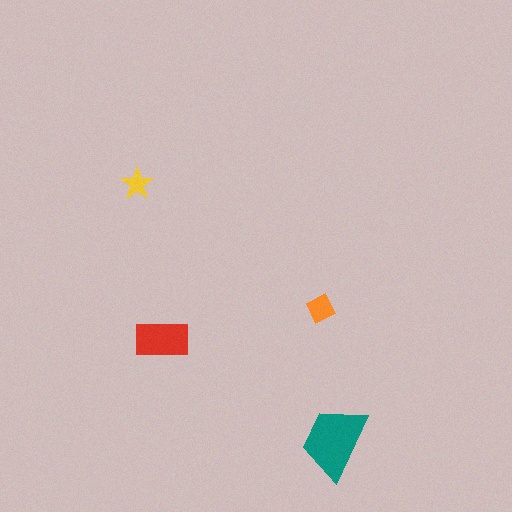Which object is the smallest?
The yellow star.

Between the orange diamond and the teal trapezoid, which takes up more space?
The teal trapezoid.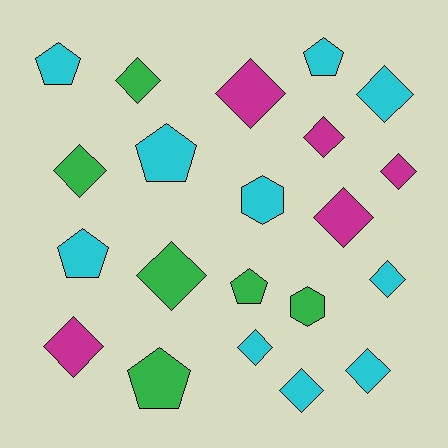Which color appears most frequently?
Cyan, with 10 objects.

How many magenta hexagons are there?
There are no magenta hexagons.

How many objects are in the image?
There are 21 objects.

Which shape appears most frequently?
Diamond, with 13 objects.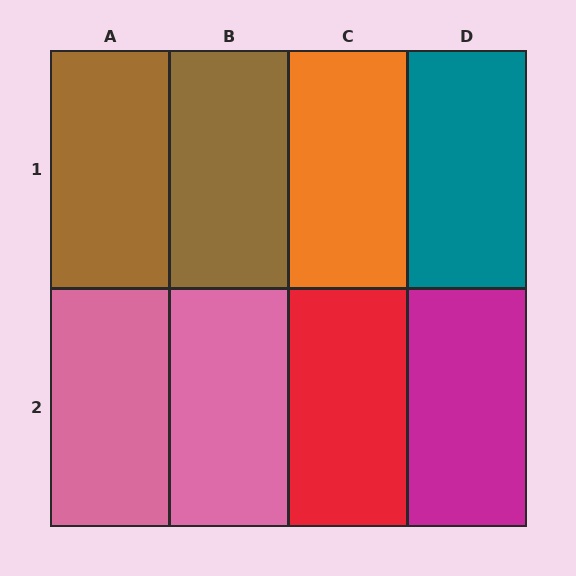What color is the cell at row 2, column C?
Red.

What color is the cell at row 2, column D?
Magenta.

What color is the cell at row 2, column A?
Pink.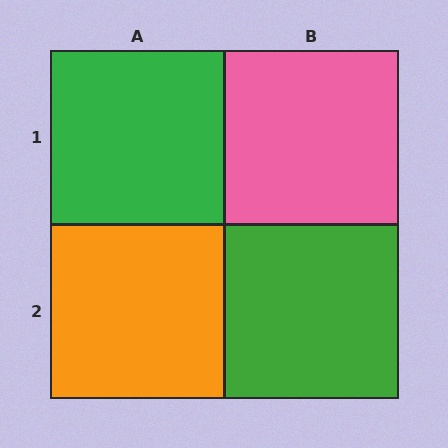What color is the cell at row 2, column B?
Green.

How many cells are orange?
1 cell is orange.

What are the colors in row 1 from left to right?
Green, pink.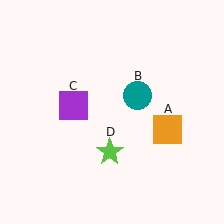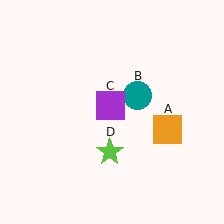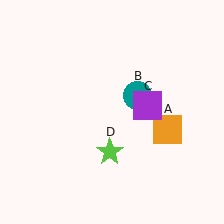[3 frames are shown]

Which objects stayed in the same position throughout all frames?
Orange square (object A) and teal circle (object B) and lime star (object D) remained stationary.